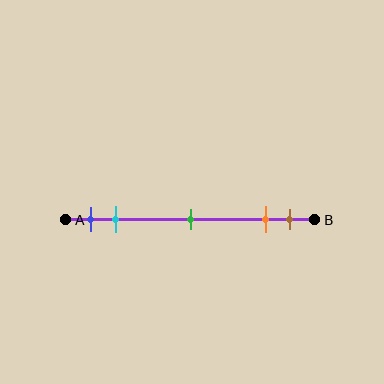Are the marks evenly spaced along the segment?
No, the marks are not evenly spaced.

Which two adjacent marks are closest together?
The orange and brown marks are the closest adjacent pair.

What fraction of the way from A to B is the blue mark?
The blue mark is approximately 10% (0.1) of the way from A to B.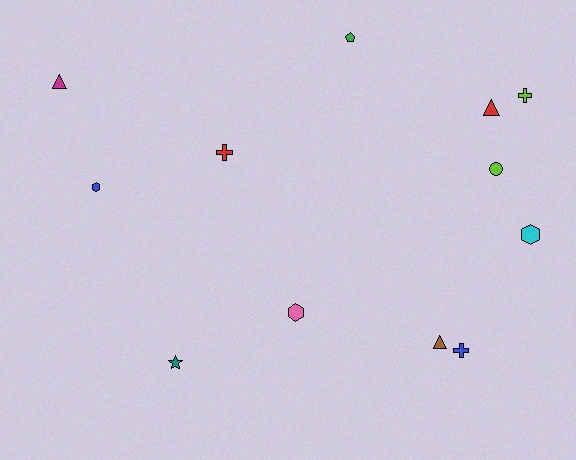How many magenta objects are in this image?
There is 1 magenta object.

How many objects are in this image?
There are 12 objects.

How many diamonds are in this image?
There are no diamonds.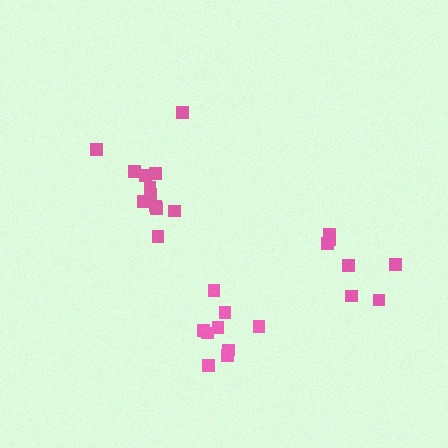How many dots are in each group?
Group 1: 9 dots, Group 2: 7 dots, Group 3: 12 dots (28 total).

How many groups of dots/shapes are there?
There are 3 groups.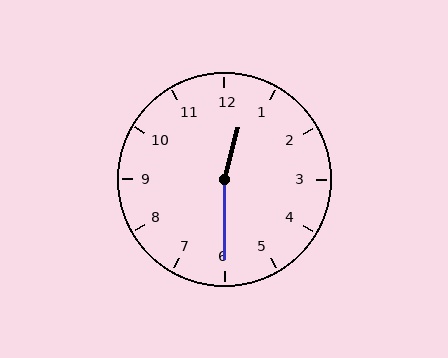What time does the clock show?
12:30.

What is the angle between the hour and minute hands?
Approximately 165 degrees.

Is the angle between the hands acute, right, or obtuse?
It is obtuse.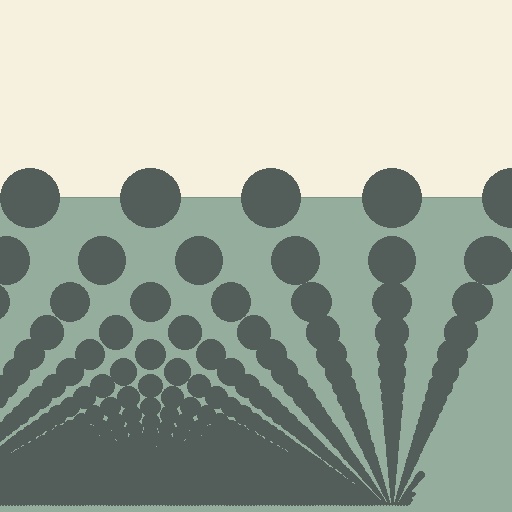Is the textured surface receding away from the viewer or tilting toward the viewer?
The surface appears to tilt toward the viewer. Texture elements get larger and sparser toward the top.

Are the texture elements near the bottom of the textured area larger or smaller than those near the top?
Smaller. The gradient is inverted — elements near the bottom are smaller and denser.